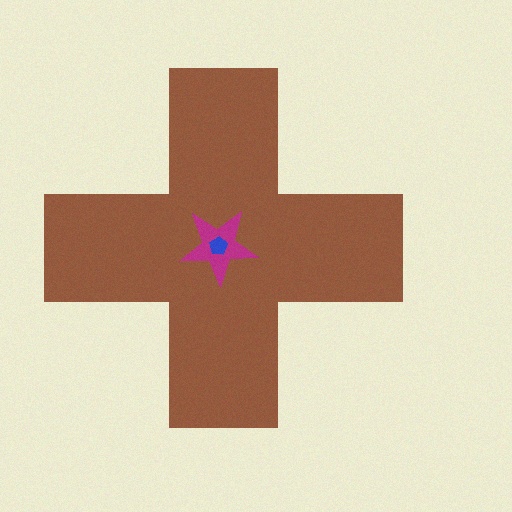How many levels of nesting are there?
3.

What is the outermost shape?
The brown cross.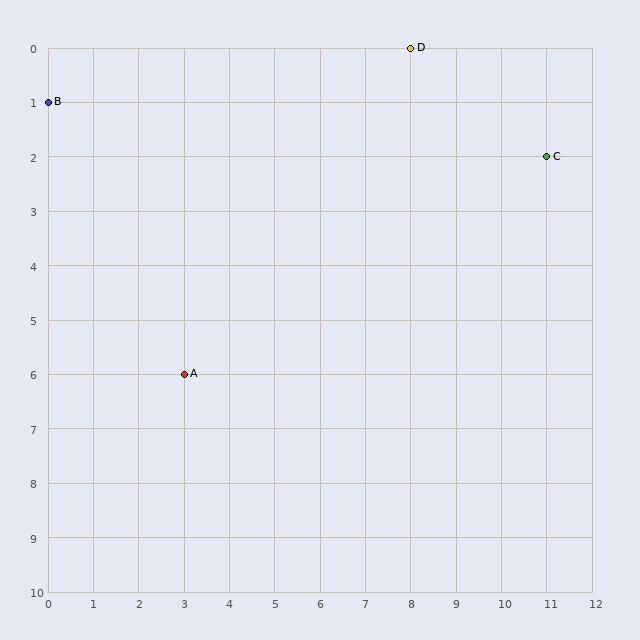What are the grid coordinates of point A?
Point A is at grid coordinates (3, 6).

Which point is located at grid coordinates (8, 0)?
Point D is at (8, 0).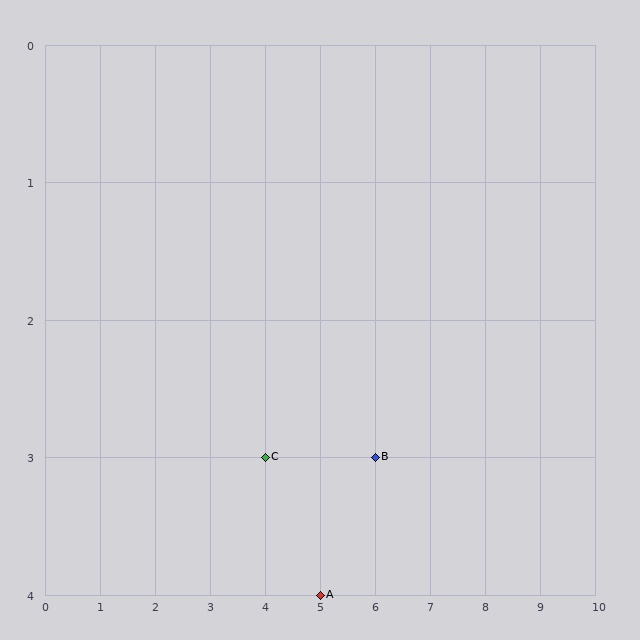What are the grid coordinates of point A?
Point A is at grid coordinates (5, 4).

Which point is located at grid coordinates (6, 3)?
Point B is at (6, 3).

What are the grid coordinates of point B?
Point B is at grid coordinates (6, 3).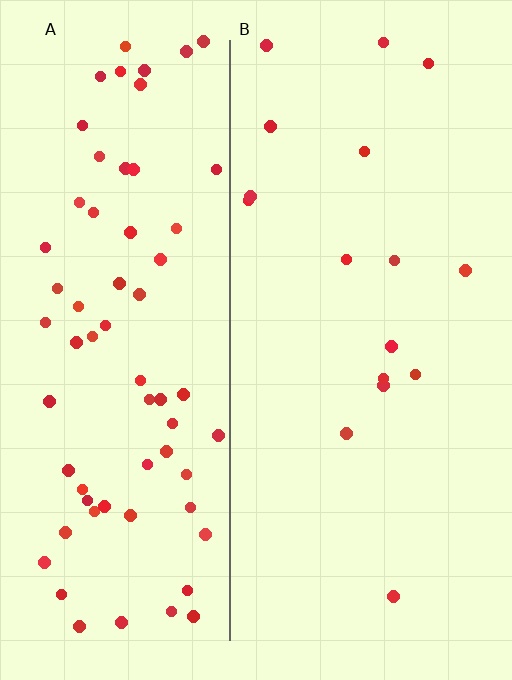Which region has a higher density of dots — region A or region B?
A (the left).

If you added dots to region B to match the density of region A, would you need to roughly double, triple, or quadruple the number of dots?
Approximately quadruple.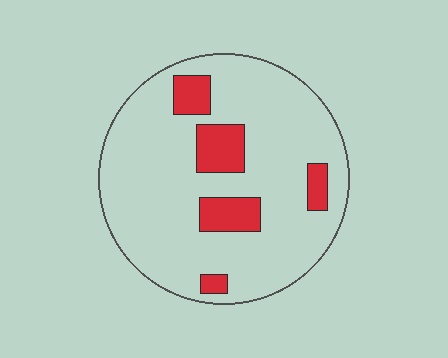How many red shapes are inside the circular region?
5.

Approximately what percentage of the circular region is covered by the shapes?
Approximately 15%.